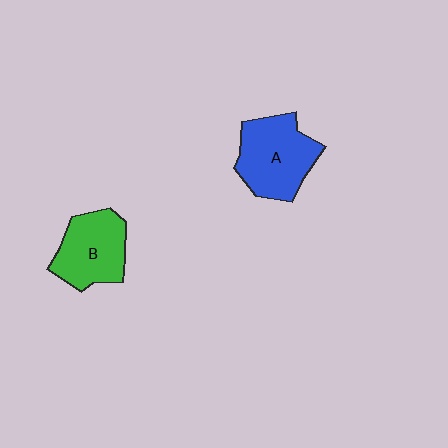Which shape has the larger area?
Shape A (blue).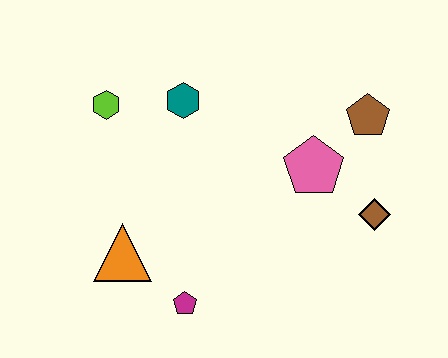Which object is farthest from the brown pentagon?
The orange triangle is farthest from the brown pentagon.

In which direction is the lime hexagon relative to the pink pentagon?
The lime hexagon is to the left of the pink pentagon.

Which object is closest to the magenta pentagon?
The orange triangle is closest to the magenta pentagon.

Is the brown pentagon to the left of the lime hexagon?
No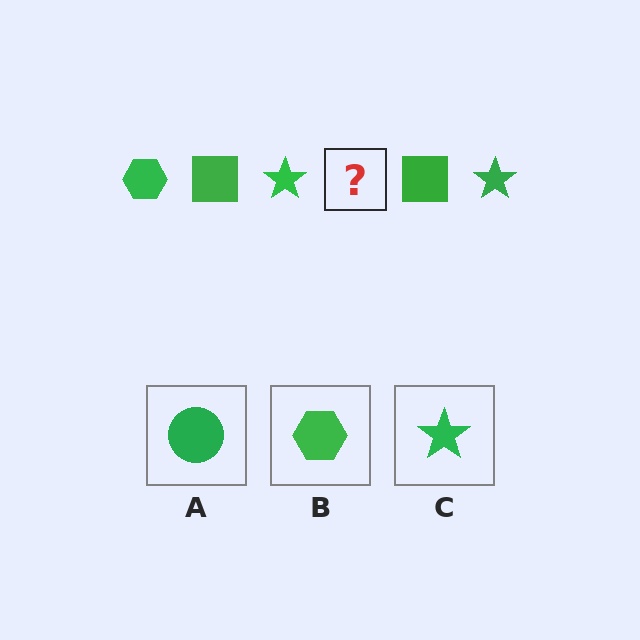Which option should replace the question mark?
Option B.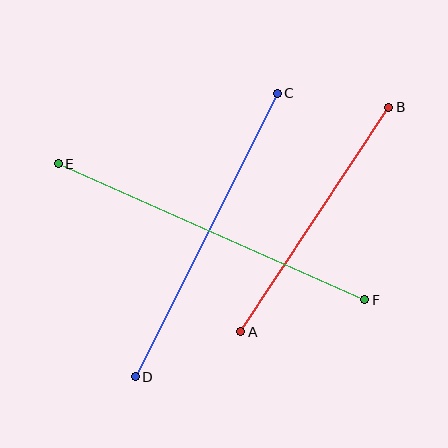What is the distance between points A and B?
The distance is approximately 269 pixels.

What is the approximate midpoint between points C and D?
The midpoint is at approximately (206, 235) pixels.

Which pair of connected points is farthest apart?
Points E and F are farthest apart.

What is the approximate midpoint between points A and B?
The midpoint is at approximately (315, 219) pixels.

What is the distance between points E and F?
The distance is approximately 336 pixels.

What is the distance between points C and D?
The distance is approximately 317 pixels.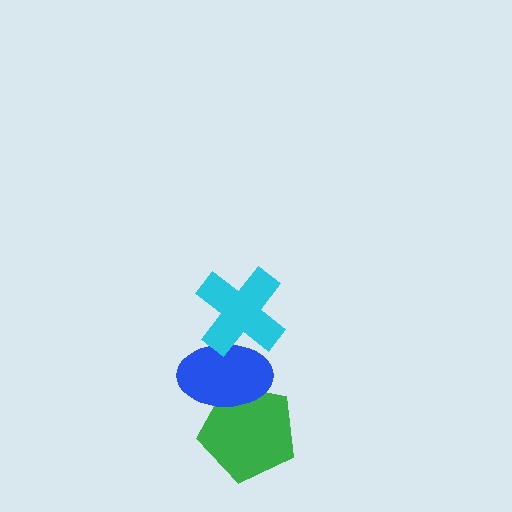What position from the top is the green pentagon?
The green pentagon is 3rd from the top.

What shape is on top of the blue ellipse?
The cyan cross is on top of the blue ellipse.